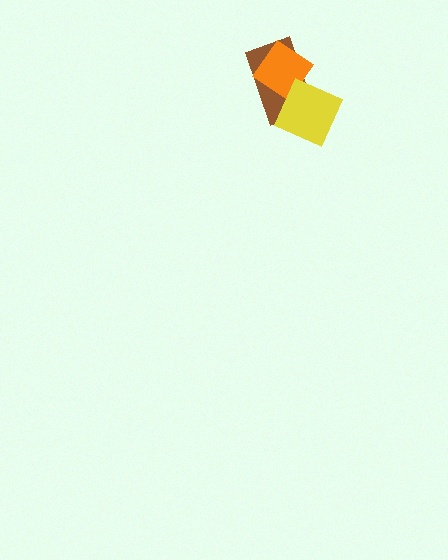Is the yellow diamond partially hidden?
No, no other shape covers it.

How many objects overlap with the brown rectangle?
2 objects overlap with the brown rectangle.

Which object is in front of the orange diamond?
The yellow diamond is in front of the orange diamond.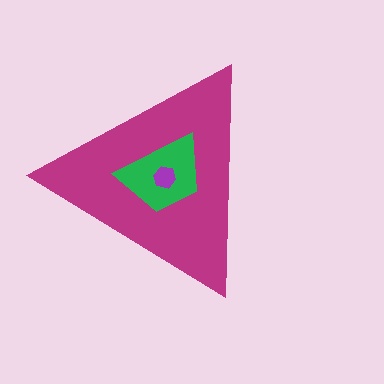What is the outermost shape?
The magenta triangle.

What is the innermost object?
The purple hexagon.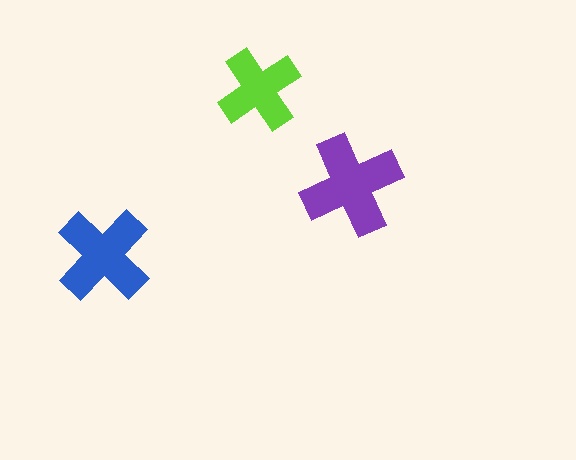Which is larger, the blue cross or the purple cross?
The purple one.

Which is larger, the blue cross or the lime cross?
The blue one.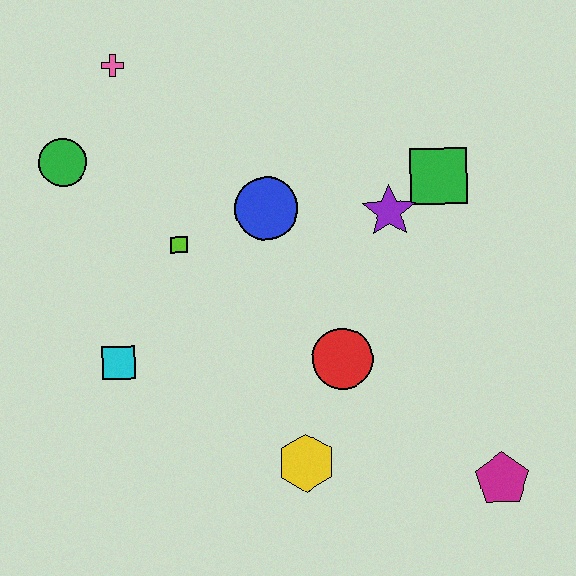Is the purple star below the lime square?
No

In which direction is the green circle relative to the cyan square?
The green circle is above the cyan square.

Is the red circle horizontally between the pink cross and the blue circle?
No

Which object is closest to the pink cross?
The green circle is closest to the pink cross.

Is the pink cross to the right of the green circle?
Yes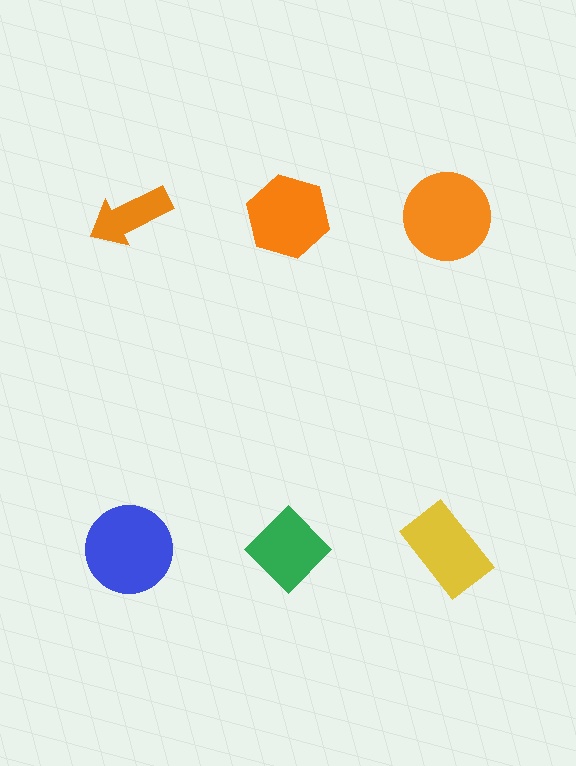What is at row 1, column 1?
An orange arrow.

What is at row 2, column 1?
A blue circle.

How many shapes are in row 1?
3 shapes.